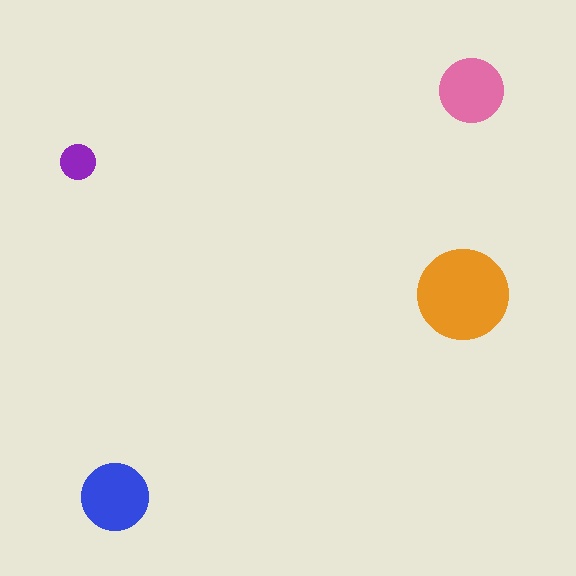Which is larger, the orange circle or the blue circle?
The orange one.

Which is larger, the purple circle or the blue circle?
The blue one.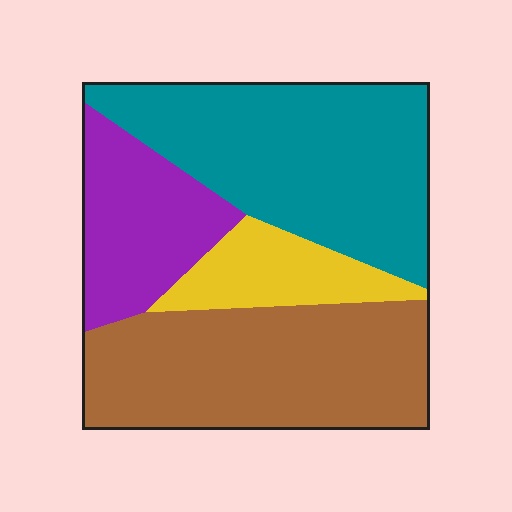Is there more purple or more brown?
Brown.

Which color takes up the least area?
Yellow, at roughly 10%.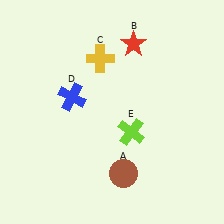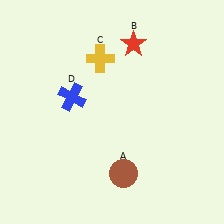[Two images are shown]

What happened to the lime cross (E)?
The lime cross (E) was removed in Image 2. It was in the bottom-right area of Image 1.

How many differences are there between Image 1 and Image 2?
There is 1 difference between the two images.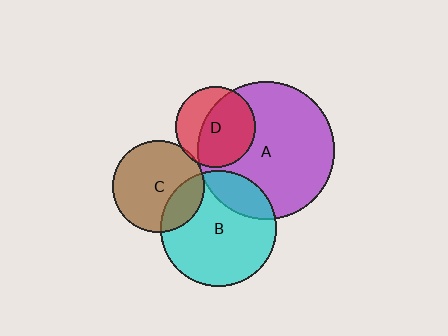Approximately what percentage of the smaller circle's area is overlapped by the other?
Approximately 5%.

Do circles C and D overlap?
Yes.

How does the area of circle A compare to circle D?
Approximately 2.9 times.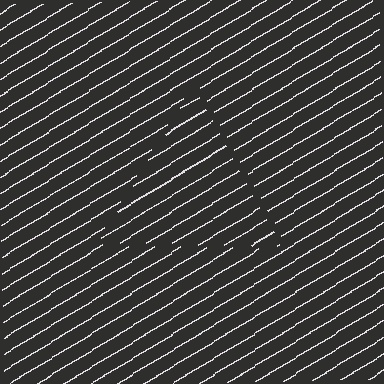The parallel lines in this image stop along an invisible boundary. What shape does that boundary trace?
An illusory triangle. The interior of the shape contains the same grating, shifted by half a period — the contour is defined by the phase discontinuity where line-ends from the inner and outer gratings abut.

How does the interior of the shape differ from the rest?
The interior of the shape contains the same grating, shifted by half a period — the contour is defined by the phase discontinuity where line-ends from the inner and outer gratings abut.